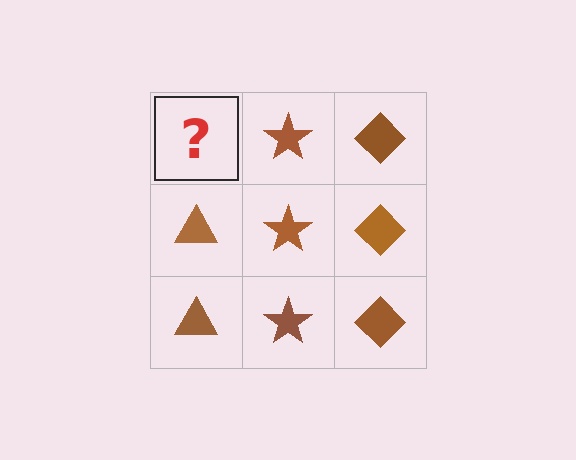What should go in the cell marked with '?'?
The missing cell should contain a brown triangle.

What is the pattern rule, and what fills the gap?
The rule is that each column has a consistent shape. The gap should be filled with a brown triangle.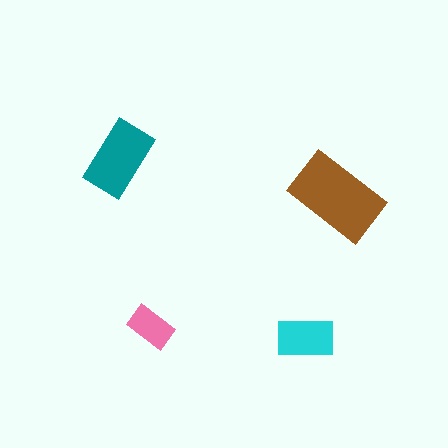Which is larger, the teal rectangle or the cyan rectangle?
The teal one.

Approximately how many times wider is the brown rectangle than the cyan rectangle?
About 1.5 times wider.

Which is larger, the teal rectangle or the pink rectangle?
The teal one.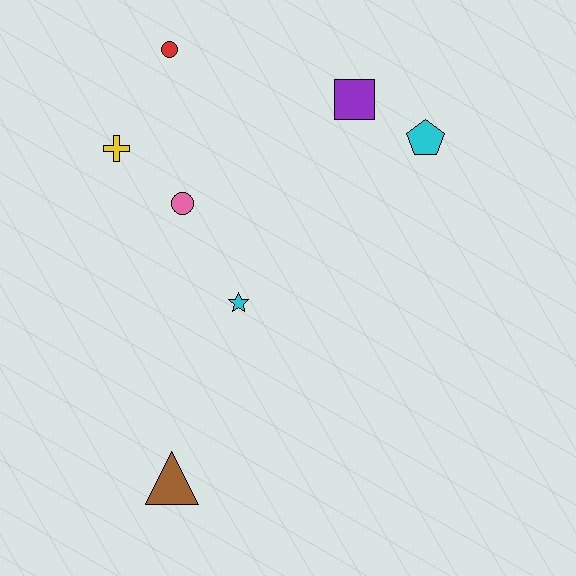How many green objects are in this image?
There are no green objects.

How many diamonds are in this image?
There are no diamonds.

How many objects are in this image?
There are 7 objects.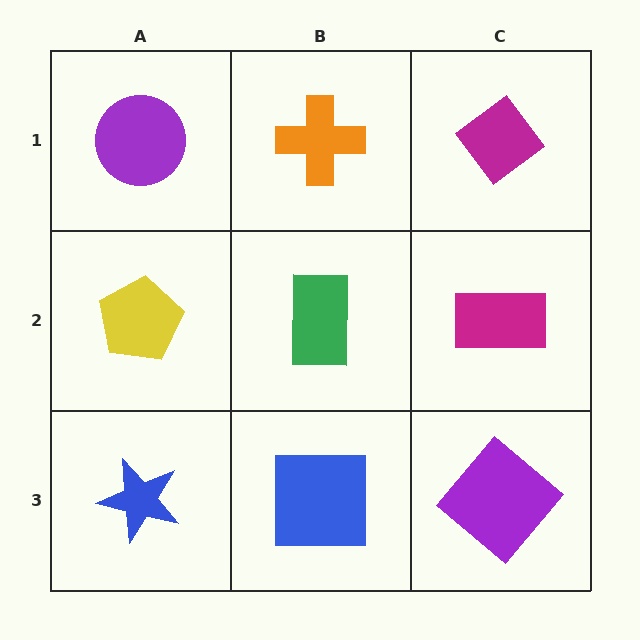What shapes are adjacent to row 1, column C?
A magenta rectangle (row 2, column C), an orange cross (row 1, column B).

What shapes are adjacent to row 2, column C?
A magenta diamond (row 1, column C), a purple diamond (row 3, column C), a green rectangle (row 2, column B).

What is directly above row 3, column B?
A green rectangle.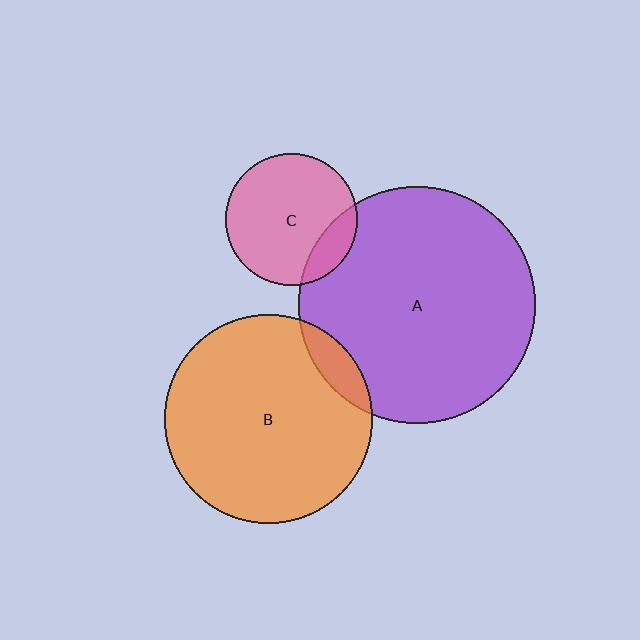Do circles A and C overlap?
Yes.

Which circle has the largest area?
Circle A (purple).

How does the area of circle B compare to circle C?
Approximately 2.5 times.